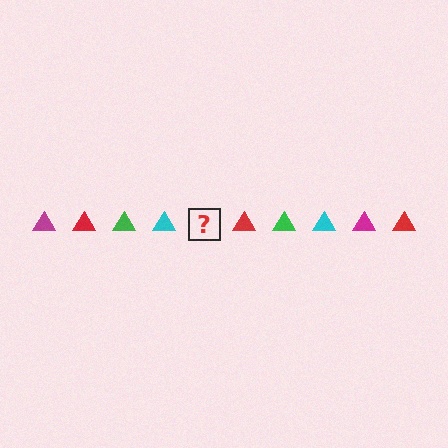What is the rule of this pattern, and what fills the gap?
The rule is that the pattern cycles through magenta, red, green, cyan triangles. The gap should be filled with a magenta triangle.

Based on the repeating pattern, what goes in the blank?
The blank should be a magenta triangle.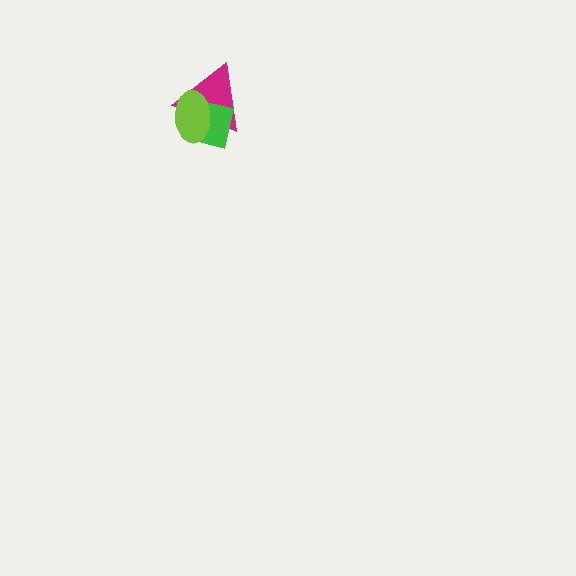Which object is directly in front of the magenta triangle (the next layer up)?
The green square is directly in front of the magenta triangle.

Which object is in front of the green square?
The lime ellipse is in front of the green square.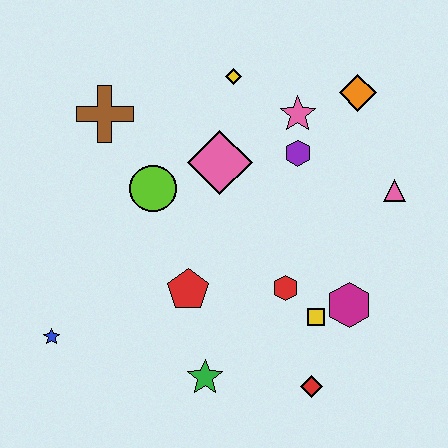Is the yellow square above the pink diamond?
No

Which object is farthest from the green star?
The orange diamond is farthest from the green star.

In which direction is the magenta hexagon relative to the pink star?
The magenta hexagon is below the pink star.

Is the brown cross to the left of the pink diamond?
Yes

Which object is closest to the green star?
The red pentagon is closest to the green star.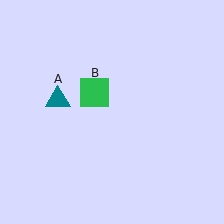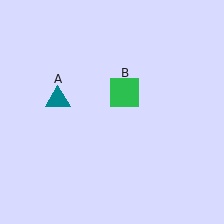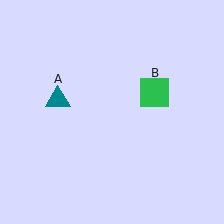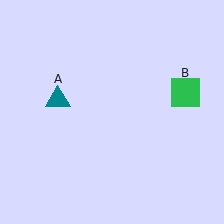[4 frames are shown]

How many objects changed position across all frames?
1 object changed position: green square (object B).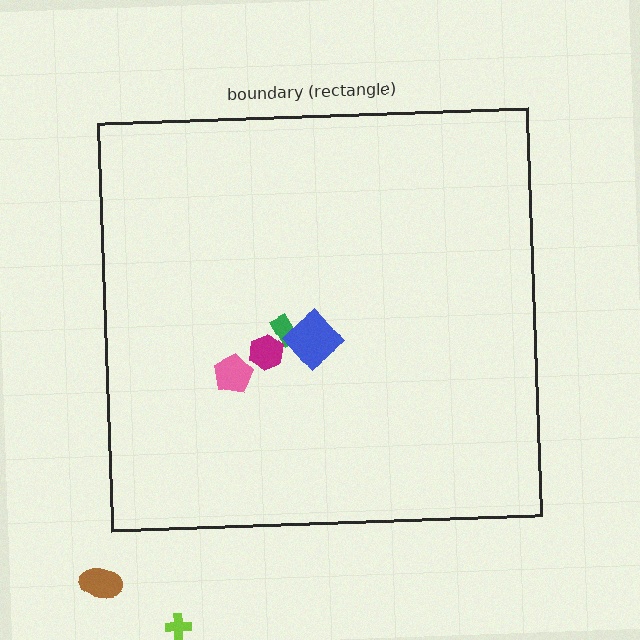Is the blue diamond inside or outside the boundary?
Inside.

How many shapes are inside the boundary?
4 inside, 2 outside.